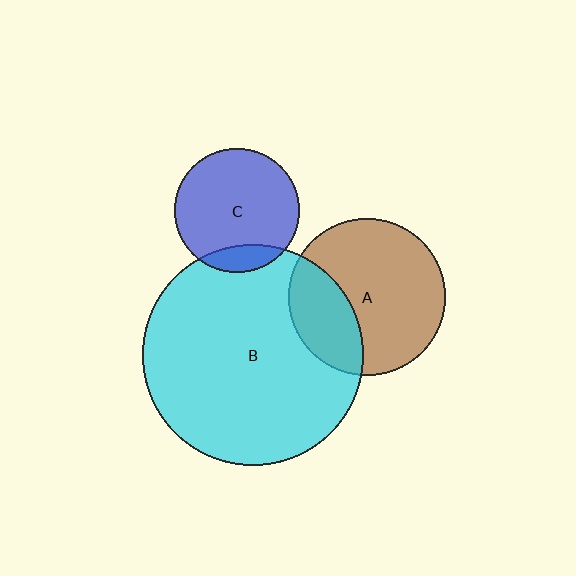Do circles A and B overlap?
Yes.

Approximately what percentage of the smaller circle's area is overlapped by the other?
Approximately 30%.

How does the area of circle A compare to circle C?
Approximately 1.6 times.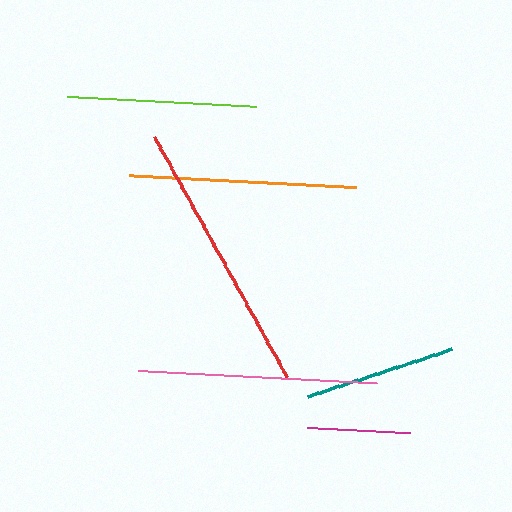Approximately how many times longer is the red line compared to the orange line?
The red line is approximately 1.2 times the length of the orange line.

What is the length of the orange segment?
The orange segment is approximately 227 pixels long.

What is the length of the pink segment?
The pink segment is approximately 240 pixels long.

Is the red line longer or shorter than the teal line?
The red line is longer than the teal line.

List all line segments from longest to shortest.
From longest to shortest: red, pink, orange, lime, teal, magenta.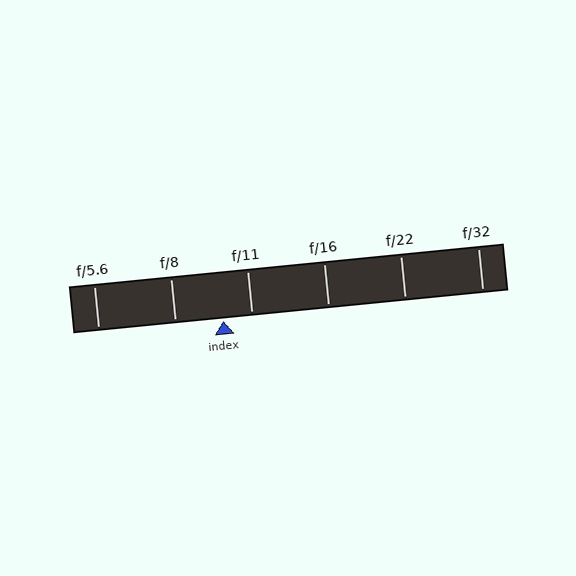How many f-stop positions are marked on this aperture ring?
There are 6 f-stop positions marked.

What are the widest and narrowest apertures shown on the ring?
The widest aperture shown is f/5.6 and the narrowest is f/32.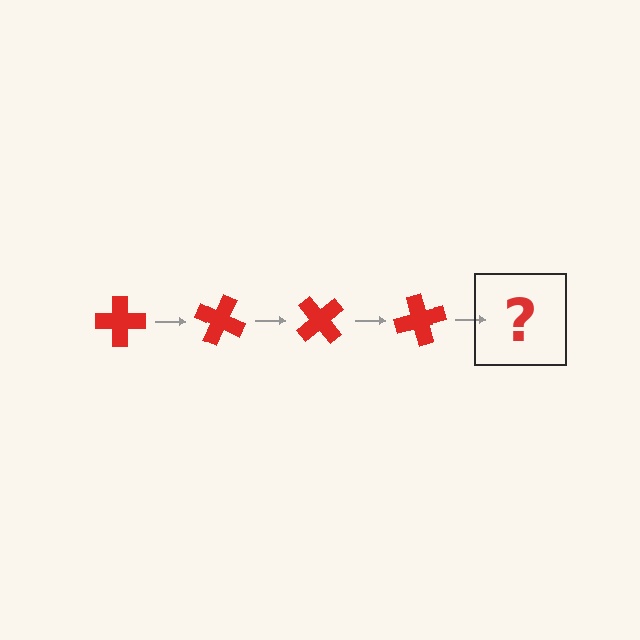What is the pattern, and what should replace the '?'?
The pattern is that the cross rotates 25 degrees each step. The '?' should be a red cross rotated 100 degrees.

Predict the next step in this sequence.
The next step is a red cross rotated 100 degrees.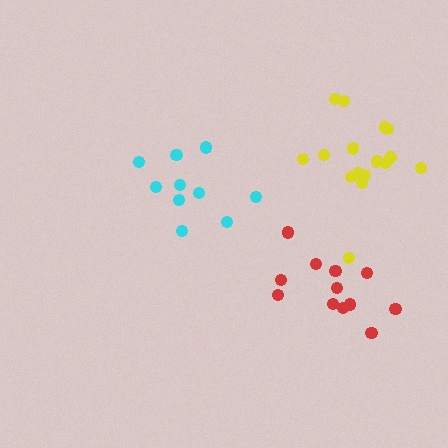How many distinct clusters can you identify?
There are 3 distinct clusters.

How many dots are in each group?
Group 1: 10 dots, Group 2: 12 dots, Group 3: 16 dots (38 total).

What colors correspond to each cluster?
The clusters are colored: cyan, red, yellow.